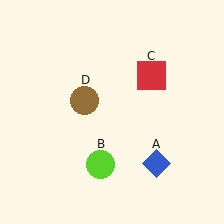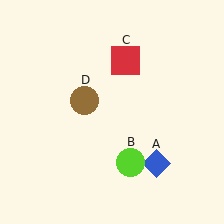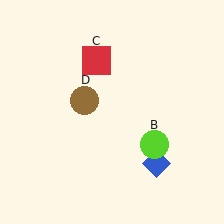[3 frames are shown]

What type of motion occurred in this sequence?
The lime circle (object B), red square (object C) rotated counterclockwise around the center of the scene.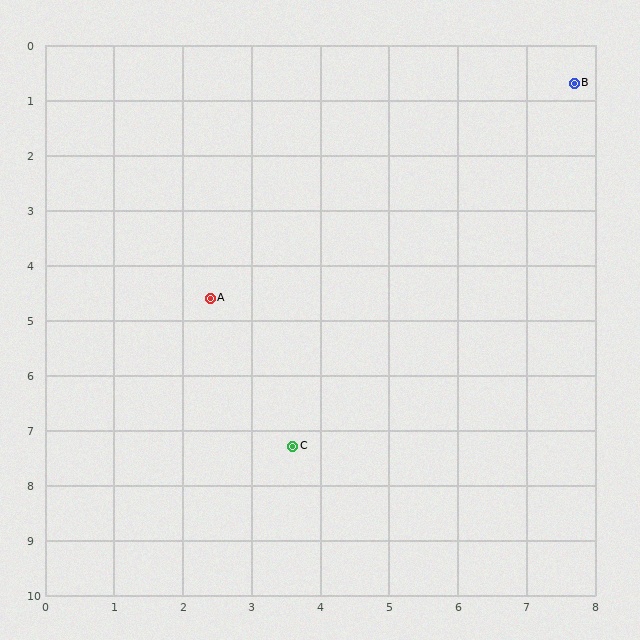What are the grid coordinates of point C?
Point C is at approximately (3.6, 7.3).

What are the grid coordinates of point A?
Point A is at approximately (2.4, 4.6).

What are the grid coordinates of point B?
Point B is at approximately (7.7, 0.7).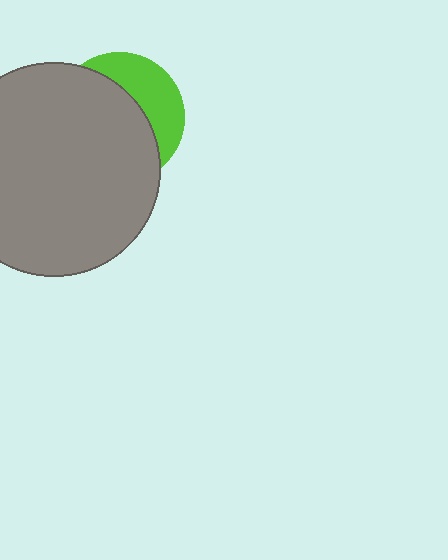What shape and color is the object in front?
The object in front is a gray circle.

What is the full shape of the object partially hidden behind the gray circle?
The partially hidden object is a lime circle.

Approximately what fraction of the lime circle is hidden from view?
Roughly 66% of the lime circle is hidden behind the gray circle.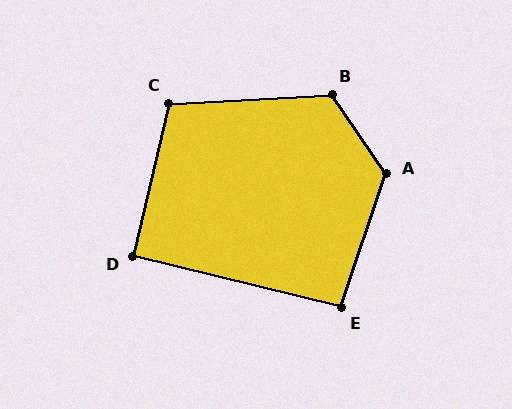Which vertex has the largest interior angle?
A, at approximately 127 degrees.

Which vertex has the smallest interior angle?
D, at approximately 90 degrees.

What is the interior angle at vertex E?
Approximately 95 degrees (approximately right).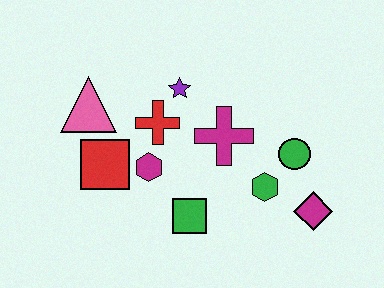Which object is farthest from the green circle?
The pink triangle is farthest from the green circle.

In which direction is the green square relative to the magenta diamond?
The green square is to the left of the magenta diamond.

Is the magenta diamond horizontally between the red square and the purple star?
No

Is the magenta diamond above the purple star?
No